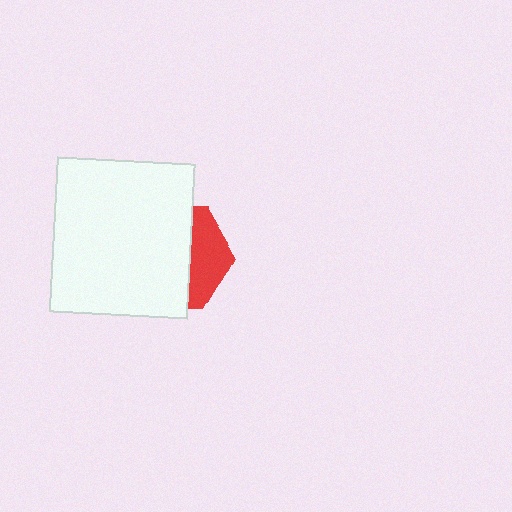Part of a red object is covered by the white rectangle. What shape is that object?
It is a hexagon.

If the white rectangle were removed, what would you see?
You would see the complete red hexagon.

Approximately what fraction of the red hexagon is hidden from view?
Roughly 67% of the red hexagon is hidden behind the white rectangle.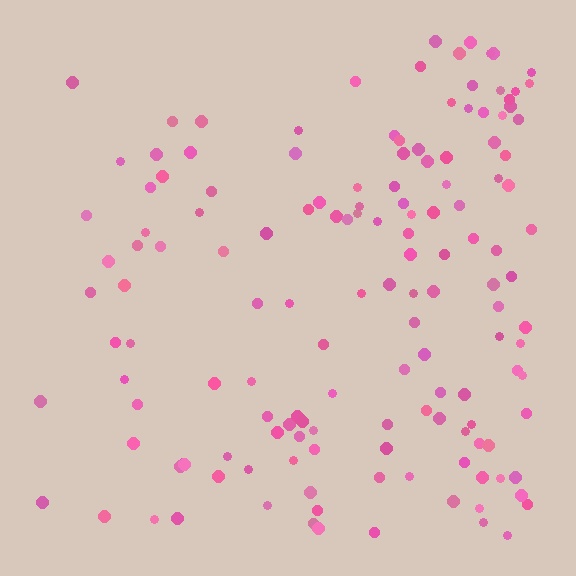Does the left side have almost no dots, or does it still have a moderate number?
Still a moderate number, just noticeably fewer than the right.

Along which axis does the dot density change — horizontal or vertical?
Horizontal.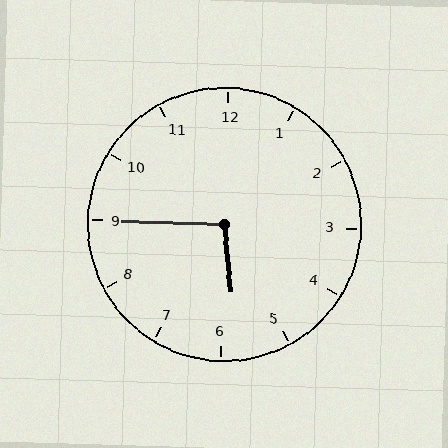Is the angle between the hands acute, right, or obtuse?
It is obtuse.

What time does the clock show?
5:45.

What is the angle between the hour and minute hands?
Approximately 98 degrees.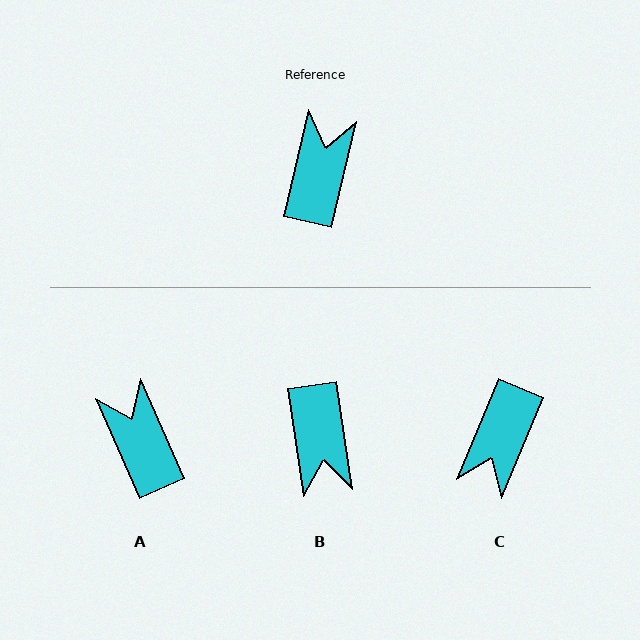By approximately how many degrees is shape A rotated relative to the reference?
Approximately 38 degrees counter-clockwise.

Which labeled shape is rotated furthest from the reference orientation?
C, about 171 degrees away.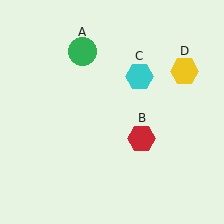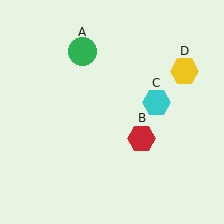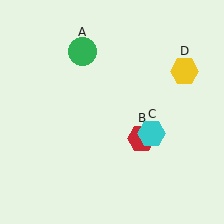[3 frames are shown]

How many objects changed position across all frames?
1 object changed position: cyan hexagon (object C).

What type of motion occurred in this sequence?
The cyan hexagon (object C) rotated clockwise around the center of the scene.